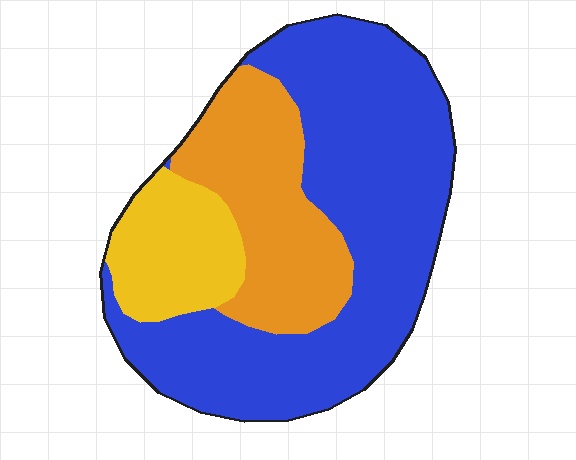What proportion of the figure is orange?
Orange takes up between a quarter and a half of the figure.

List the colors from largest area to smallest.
From largest to smallest: blue, orange, yellow.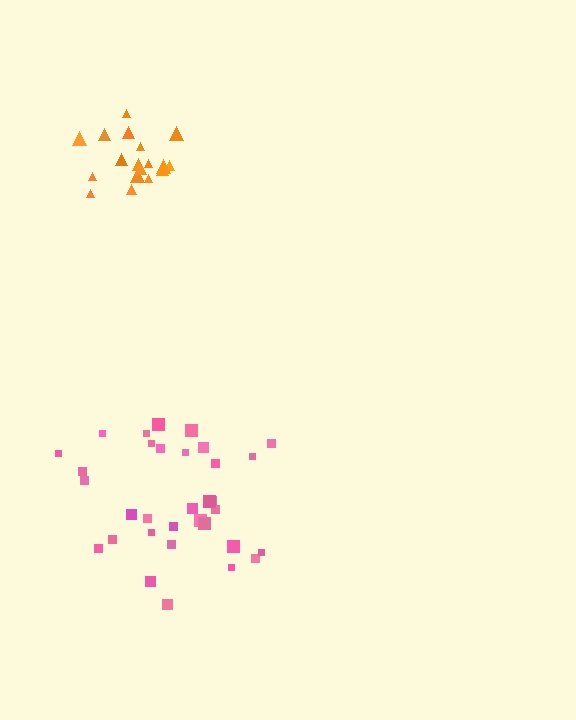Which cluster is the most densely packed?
Orange.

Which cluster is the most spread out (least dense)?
Pink.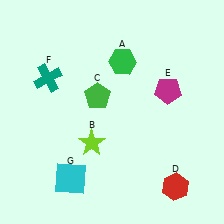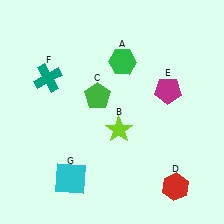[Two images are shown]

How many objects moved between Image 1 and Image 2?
1 object moved between the two images.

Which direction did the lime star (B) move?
The lime star (B) moved right.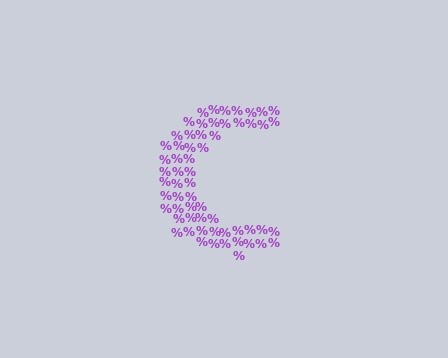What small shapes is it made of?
It is made of small percent signs.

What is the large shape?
The large shape is the letter C.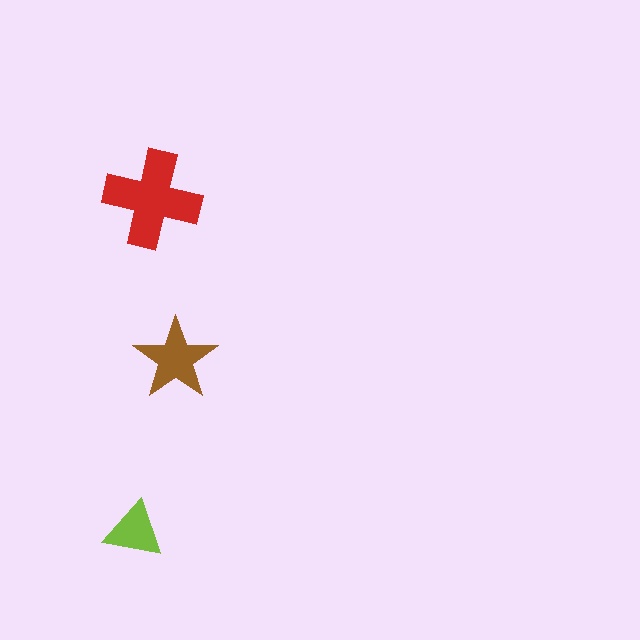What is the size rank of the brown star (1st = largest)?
2nd.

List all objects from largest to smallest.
The red cross, the brown star, the lime triangle.